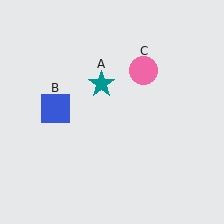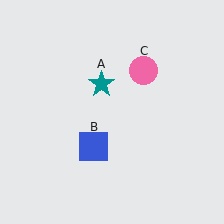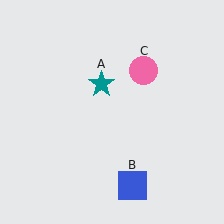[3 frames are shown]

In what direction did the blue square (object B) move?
The blue square (object B) moved down and to the right.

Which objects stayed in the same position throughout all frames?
Teal star (object A) and pink circle (object C) remained stationary.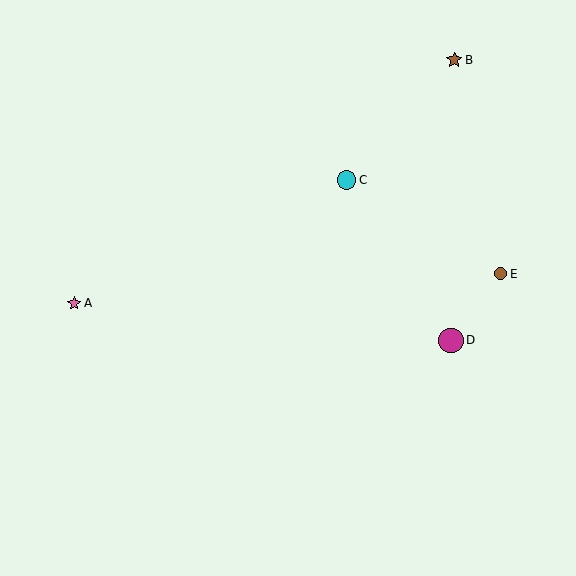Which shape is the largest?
The magenta circle (labeled D) is the largest.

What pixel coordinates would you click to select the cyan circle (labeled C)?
Click at (346, 180) to select the cyan circle C.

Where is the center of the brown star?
The center of the brown star is at (454, 60).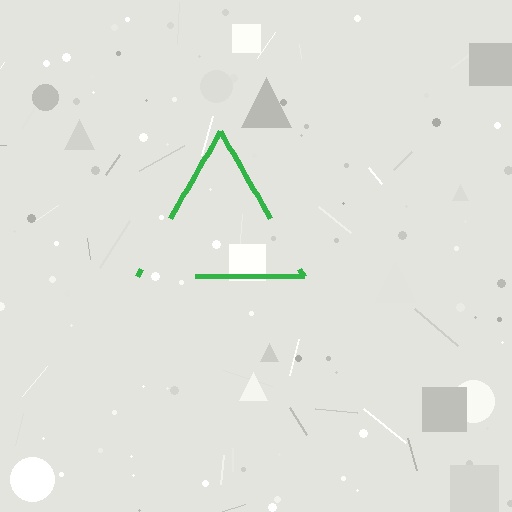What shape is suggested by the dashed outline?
The dashed outline suggests a triangle.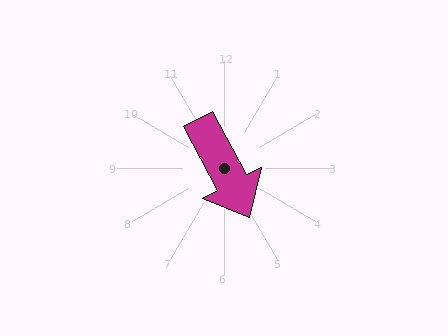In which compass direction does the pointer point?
Southeast.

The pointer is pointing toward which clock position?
Roughly 5 o'clock.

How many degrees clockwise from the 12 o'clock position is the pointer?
Approximately 152 degrees.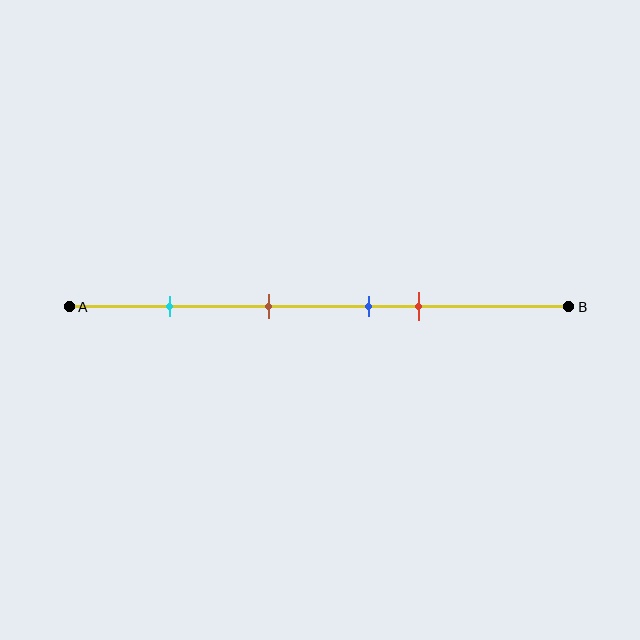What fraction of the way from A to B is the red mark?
The red mark is approximately 70% (0.7) of the way from A to B.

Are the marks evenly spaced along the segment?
No, the marks are not evenly spaced.